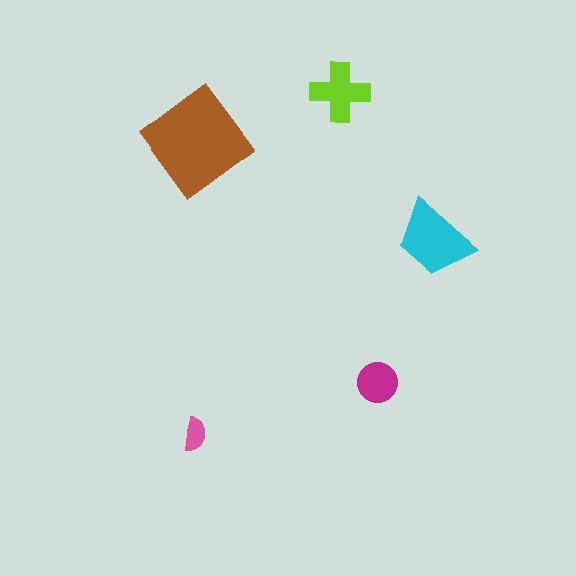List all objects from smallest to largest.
The pink semicircle, the magenta circle, the lime cross, the cyan trapezoid, the brown diamond.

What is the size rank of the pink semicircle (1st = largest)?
5th.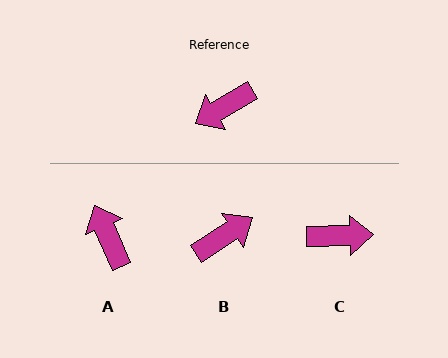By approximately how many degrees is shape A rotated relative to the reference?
Approximately 96 degrees clockwise.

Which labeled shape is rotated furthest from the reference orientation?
B, about 177 degrees away.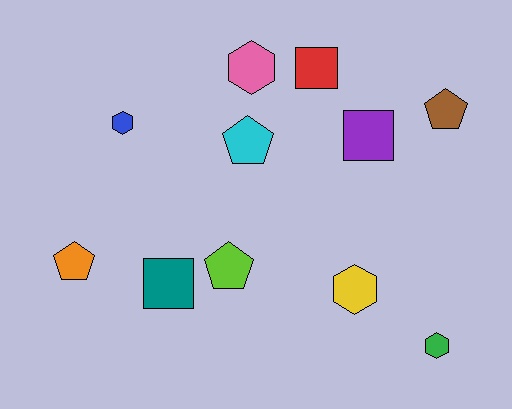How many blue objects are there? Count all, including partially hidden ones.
There is 1 blue object.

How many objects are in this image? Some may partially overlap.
There are 11 objects.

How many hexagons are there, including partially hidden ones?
There are 4 hexagons.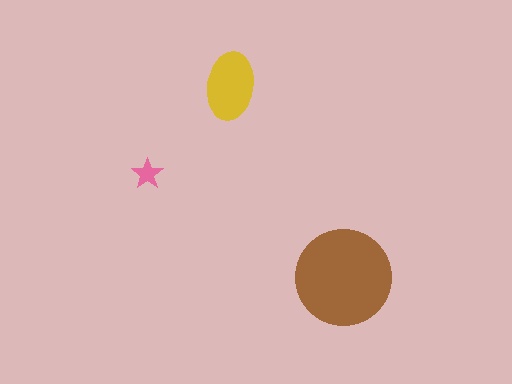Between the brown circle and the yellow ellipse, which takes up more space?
The brown circle.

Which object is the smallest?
The pink star.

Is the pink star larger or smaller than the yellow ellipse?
Smaller.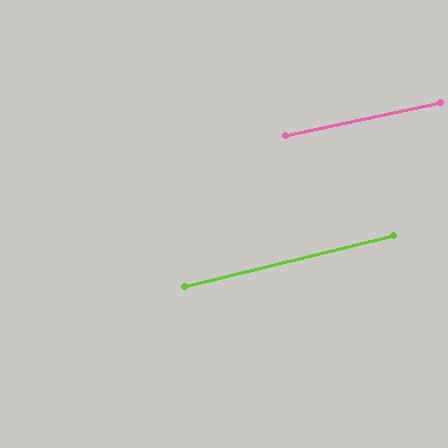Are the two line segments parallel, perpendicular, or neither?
Parallel — their directions differ by only 1.7°.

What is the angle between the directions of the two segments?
Approximately 2 degrees.